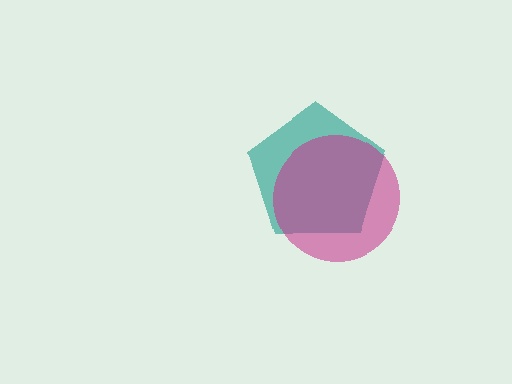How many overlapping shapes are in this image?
There are 2 overlapping shapes in the image.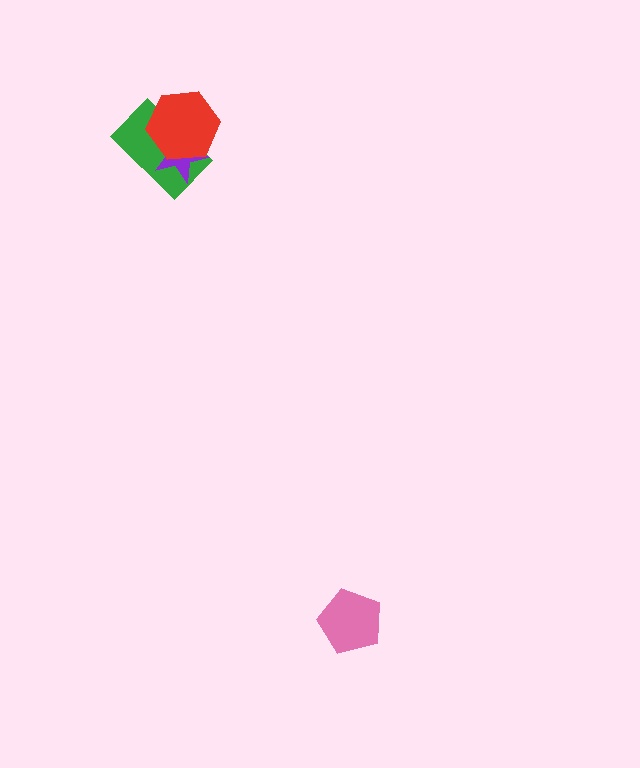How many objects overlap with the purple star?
2 objects overlap with the purple star.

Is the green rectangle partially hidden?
Yes, it is partially covered by another shape.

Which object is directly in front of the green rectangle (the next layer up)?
The purple star is directly in front of the green rectangle.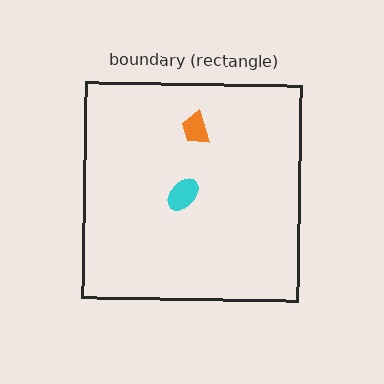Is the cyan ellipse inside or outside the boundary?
Inside.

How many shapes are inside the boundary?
2 inside, 0 outside.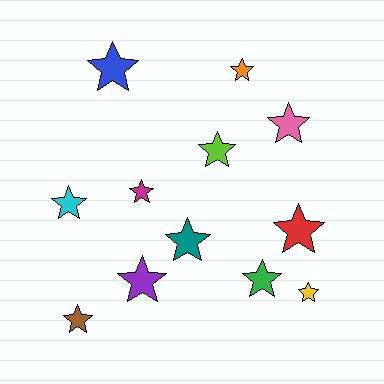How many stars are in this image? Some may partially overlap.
There are 12 stars.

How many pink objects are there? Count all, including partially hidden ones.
There is 1 pink object.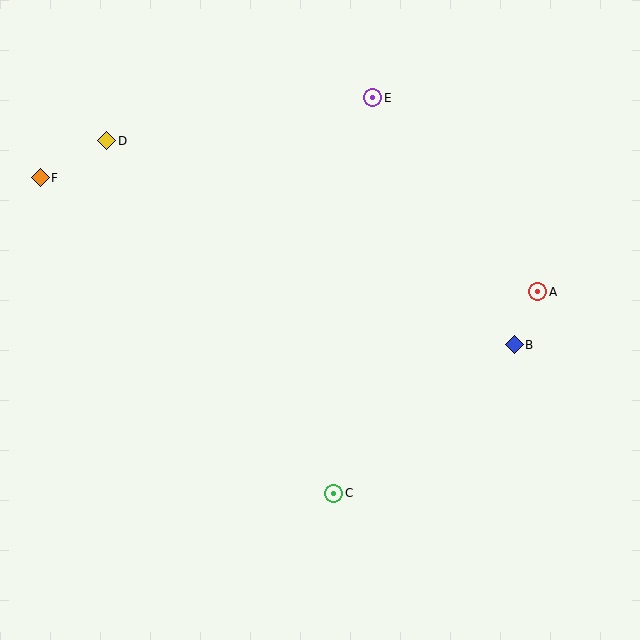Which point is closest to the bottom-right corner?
Point B is closest to the bottom-right corner.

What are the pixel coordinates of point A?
Point A is at (538, 292).